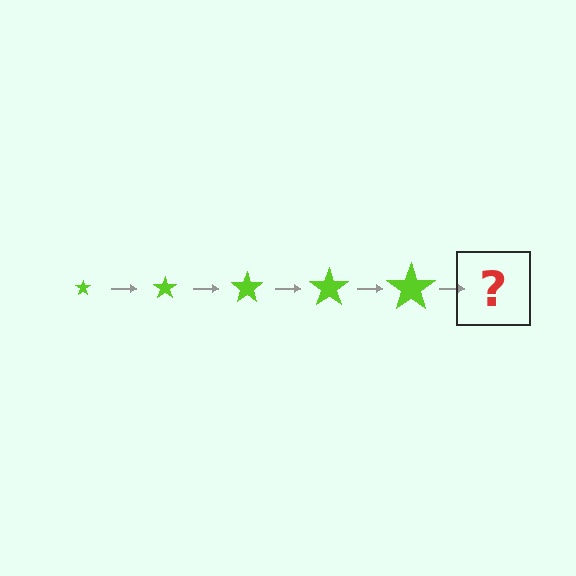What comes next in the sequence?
The next element should be a lime star, larger than the previous one.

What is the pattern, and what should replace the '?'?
The pattern is that the star gets progressively larger each step. The '?' should be a lime star, larger than the previous one.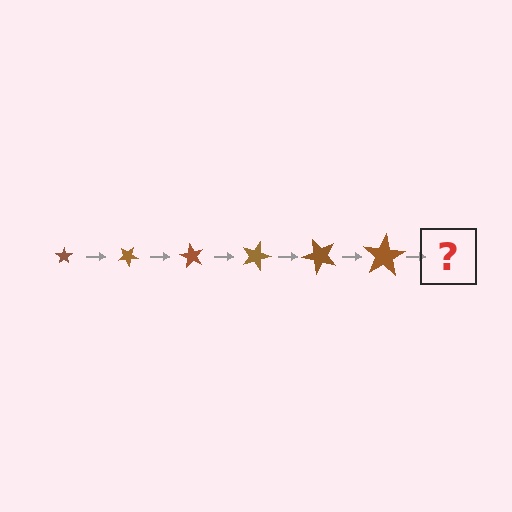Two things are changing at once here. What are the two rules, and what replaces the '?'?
The two rules are that the star grows larger each step and it rotates 30 degrees each step. The '?' should be a star, larger than the previous one and rotated 180 degrees from the start.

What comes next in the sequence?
The next element should be a star, larger than the previous one and rotated 180 degrees from the start.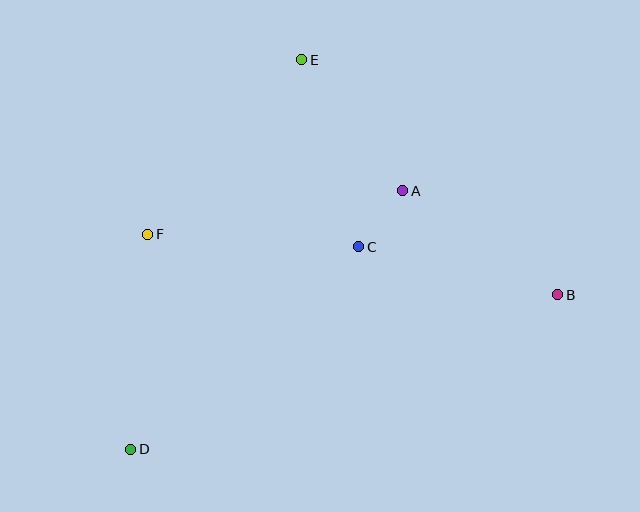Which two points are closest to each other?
Points A and C are closest to each other.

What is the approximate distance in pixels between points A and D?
The distance between A and D is approximately 375 pixels.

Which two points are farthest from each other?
Points B and D are farthest from each other.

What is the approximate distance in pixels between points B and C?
The distance between B and C is approximately 205 pixels.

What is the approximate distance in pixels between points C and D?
The distance between C and D is approximately 305 pixels.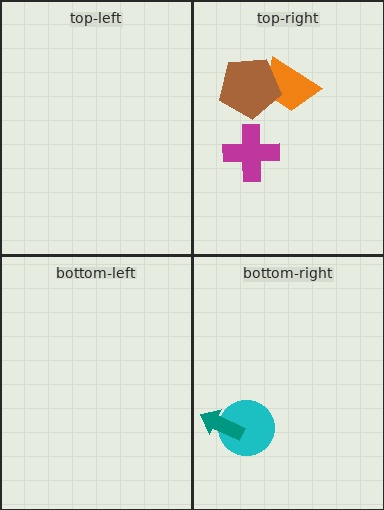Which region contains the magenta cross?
The top-right region.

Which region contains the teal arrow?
The bottom-right region.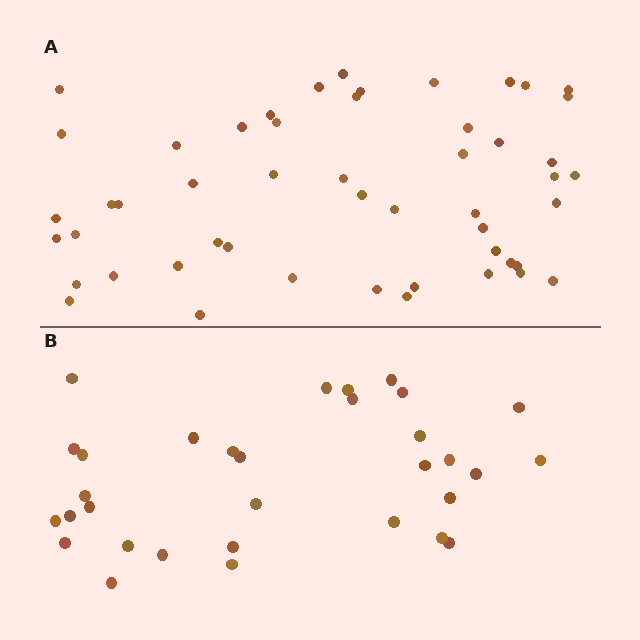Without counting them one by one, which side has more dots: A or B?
Region A (the top region) has more dots.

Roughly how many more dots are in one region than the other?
Region A has approximately 20 more dots than region B.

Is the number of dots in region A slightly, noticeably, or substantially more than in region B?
Region A has substantially more. The ratio is roughly 1.6 to 1.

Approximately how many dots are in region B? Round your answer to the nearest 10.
About 30 dots. (The exact count is 32, which rounds to 30.)